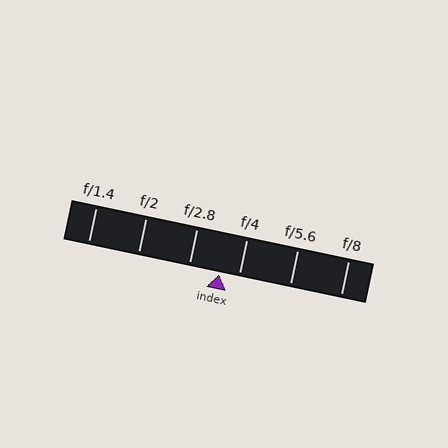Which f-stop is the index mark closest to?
The index mark is closest to f/4.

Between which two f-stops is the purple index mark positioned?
The index mark is between f/2.8 and f/4.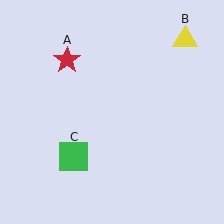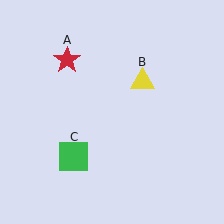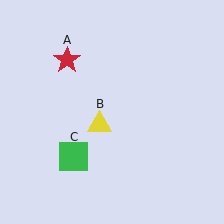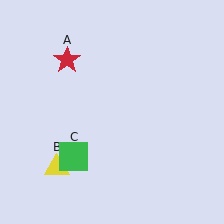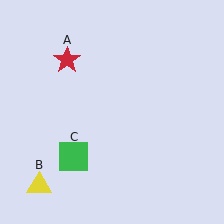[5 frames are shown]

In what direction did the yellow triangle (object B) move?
The yellow triangle (object B) moved down and to the left.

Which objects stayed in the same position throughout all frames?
Red star (object A) and green square (object C) remained stationary.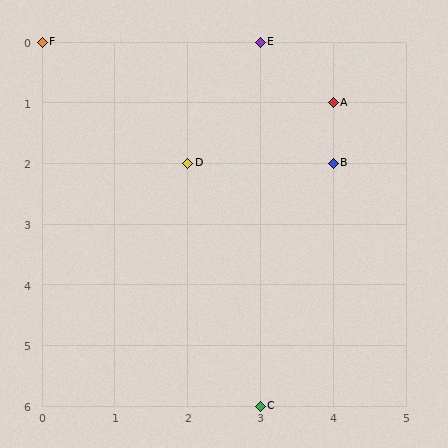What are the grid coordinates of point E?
Point E is at grid coordinates (3, 0).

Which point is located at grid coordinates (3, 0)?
Point E is at (3, 0).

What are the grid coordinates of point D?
Point D is at grid coordinates (2, 2).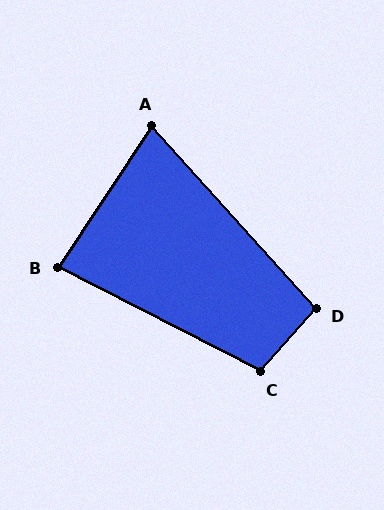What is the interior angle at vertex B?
Approximately 84 degrees (acute).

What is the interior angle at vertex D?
Approximately 96 degrees (obtuse).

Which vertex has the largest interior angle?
C, at approximately 104 degrees.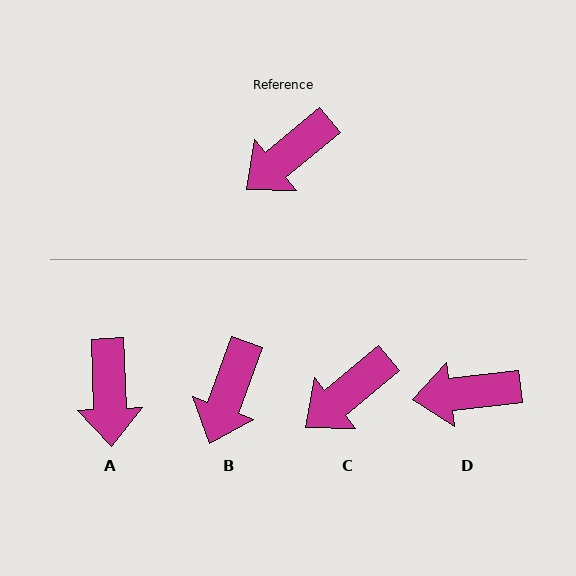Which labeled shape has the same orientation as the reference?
C.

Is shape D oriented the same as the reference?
No, it is off by about 33 degrees.